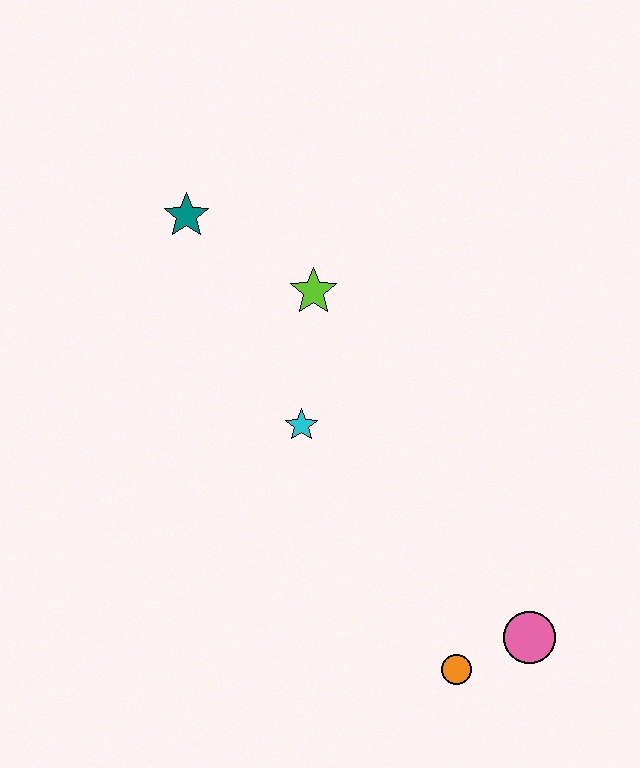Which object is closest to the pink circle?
The orange circle is closest to the pink circle.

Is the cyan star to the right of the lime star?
No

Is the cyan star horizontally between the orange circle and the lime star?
No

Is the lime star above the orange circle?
Yes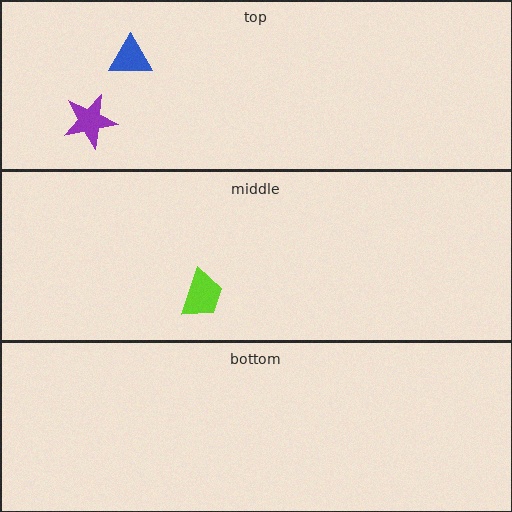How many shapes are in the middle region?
1.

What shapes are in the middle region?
The lime trapezoid.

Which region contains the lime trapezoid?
The middle region.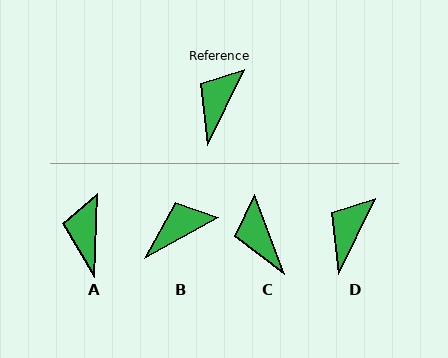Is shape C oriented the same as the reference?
No, it is off by about 47 degrees.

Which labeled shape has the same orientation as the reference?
D.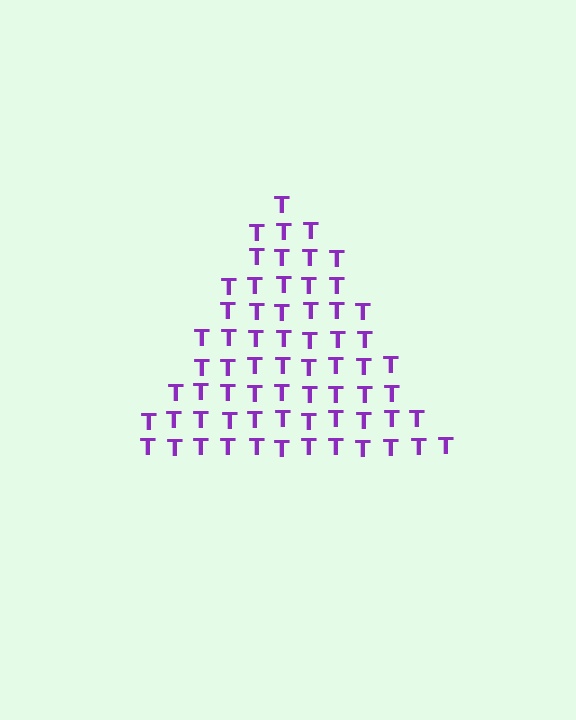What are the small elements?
The small elements are letter T's.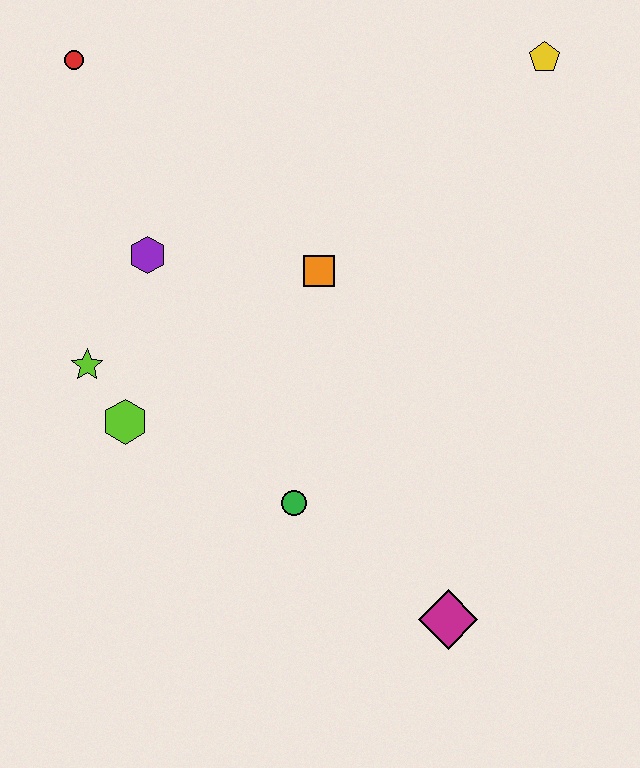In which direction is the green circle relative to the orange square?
The green circle is below the orange square.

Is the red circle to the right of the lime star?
No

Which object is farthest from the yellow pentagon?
The magenta diamond is farthest from the yellow pentagon.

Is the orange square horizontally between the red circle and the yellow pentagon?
Yes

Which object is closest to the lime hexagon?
The lime star is closest to the lime hexagon.